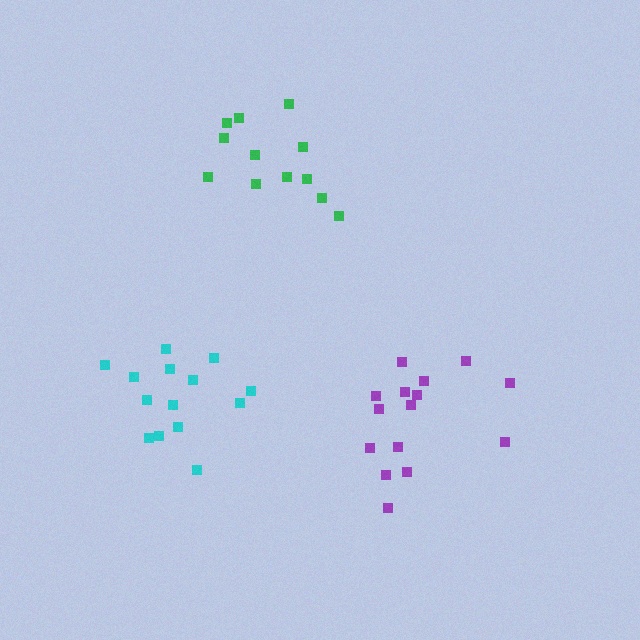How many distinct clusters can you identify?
There are 3 distinct clusters.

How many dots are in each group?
Group 1: 13 dots, Group 2: 14 dots, Group 3: 15 dots (42 total).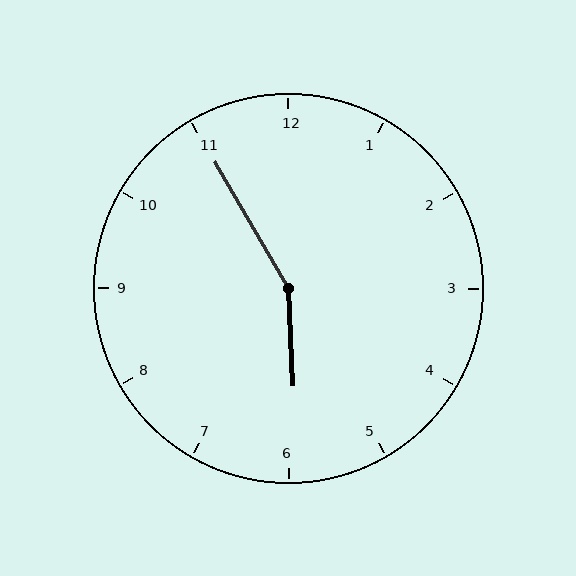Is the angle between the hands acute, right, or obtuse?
It is obtuse.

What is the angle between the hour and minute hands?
Approximately 152 degrees.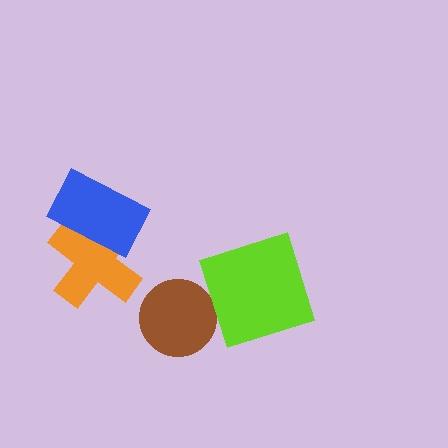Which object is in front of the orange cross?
The blue rectangle is in front of the orange cross.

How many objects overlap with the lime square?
0 objects overlap with the lime square.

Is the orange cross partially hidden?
Yes, it is partially covered by another shape.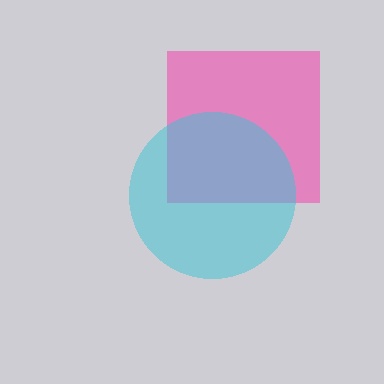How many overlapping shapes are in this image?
There are 2 overlapping shapes in the image.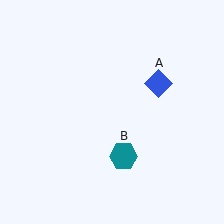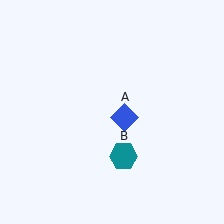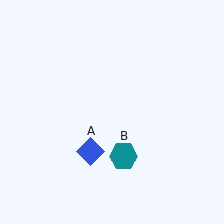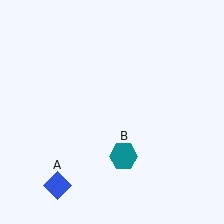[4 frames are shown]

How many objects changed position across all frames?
1 object changed position: blue diamond (object A).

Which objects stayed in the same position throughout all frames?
Teal hexagon (object B) remained stationary.